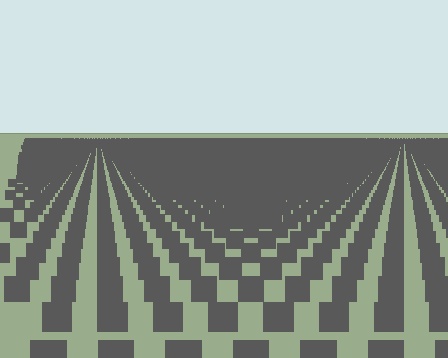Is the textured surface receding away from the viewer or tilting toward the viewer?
The surface is receding away from the viewer. Texture elements get smaller and denser toward the top.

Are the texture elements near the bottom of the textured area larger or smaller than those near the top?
Larger. Near the bottom, elements are closer to the viewer and appear at a bigger on-screen size.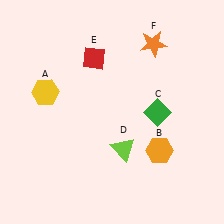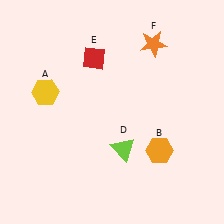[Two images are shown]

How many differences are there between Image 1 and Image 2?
There is 1 difference between the two images.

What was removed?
The green diamond (C) was removed in Image 2.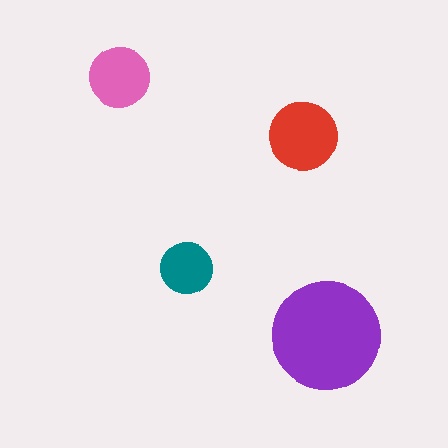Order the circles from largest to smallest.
the purple one, the red one, the pink one, the teal one.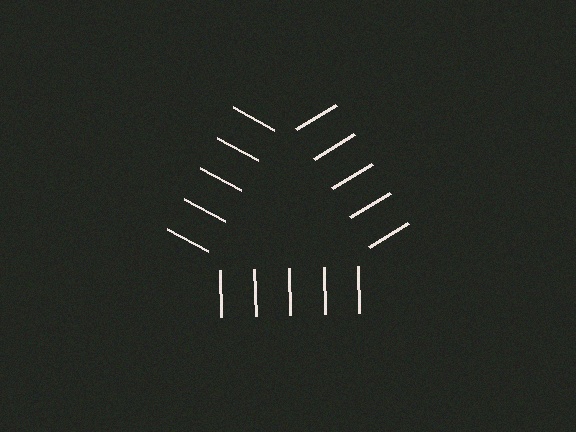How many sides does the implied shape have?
3 sides — the line-ends trace a triangle.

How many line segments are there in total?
15 — 5 along each of the 3 edges.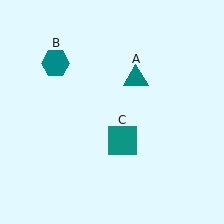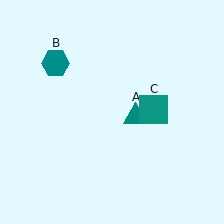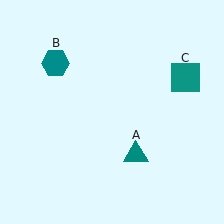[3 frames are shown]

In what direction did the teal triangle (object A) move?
The teal triangle (object A) moved down.